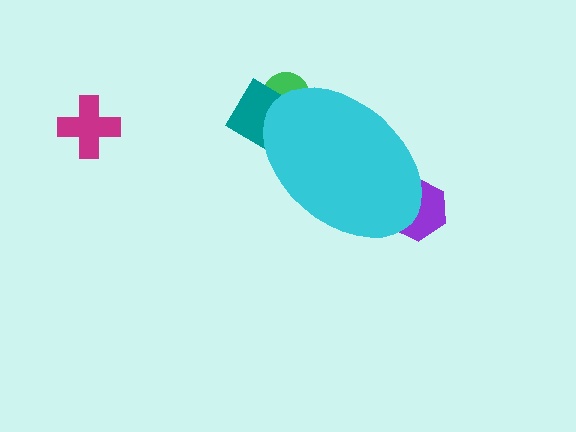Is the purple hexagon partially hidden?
Yes, the purple hexagon is partially hidden behind the cyan ellipse.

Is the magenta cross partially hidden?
No, the magenta cross is fully visible.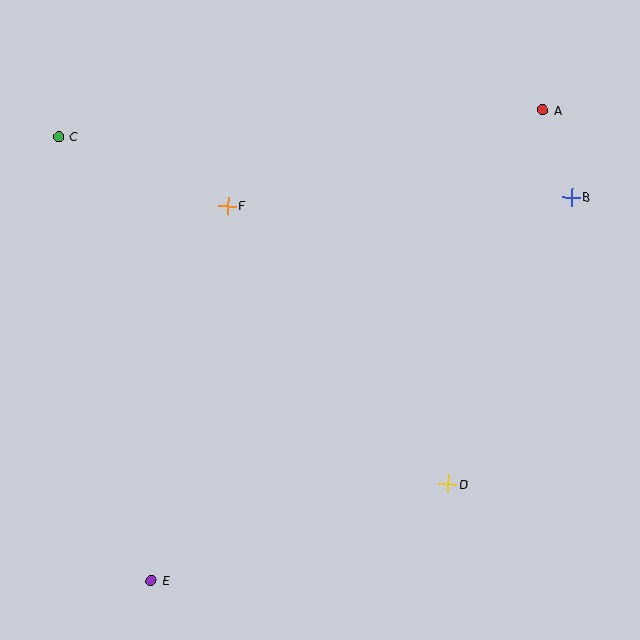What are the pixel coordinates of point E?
Point E is at (151, 581).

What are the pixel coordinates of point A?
Point A is at (543, 110).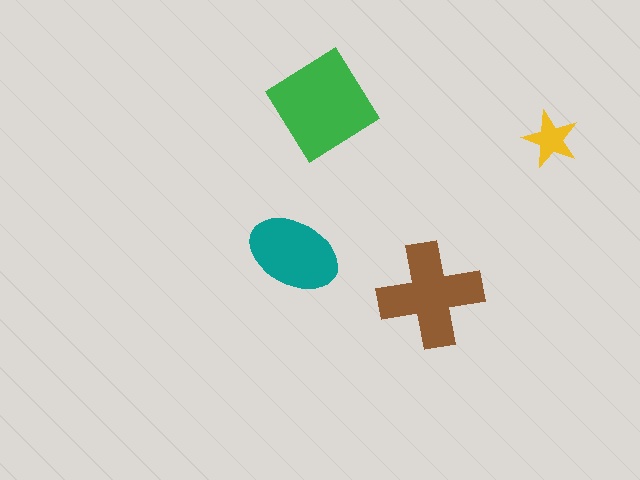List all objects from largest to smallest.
The green diamond, the brown cross, the teal ellipse, the yellow star.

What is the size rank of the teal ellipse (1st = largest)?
3rd.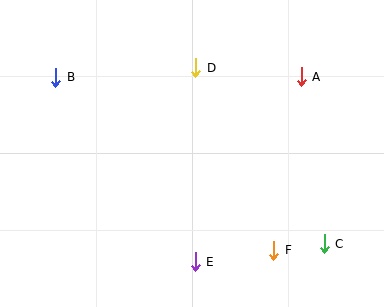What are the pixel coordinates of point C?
Point C is at (324, 244).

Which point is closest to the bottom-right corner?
Point C is closest to the bottom-right corner.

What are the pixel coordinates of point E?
Point E is at (195, 262).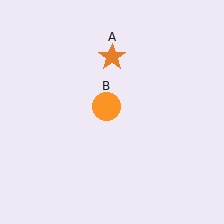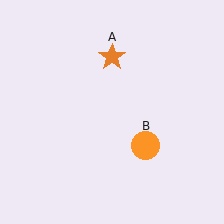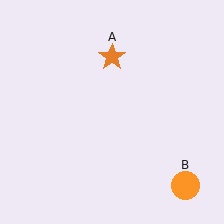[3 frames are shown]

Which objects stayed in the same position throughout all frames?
Orange star (object A) remained stationary.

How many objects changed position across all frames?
1 object changed position: orange circle (object B).